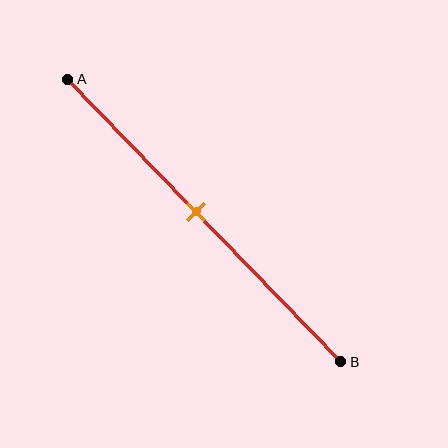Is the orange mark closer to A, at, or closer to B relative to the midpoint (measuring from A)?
The orange mark is closer to point A than the midpoint of segment AB.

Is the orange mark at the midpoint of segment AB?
No, the mark is at about 45% from A, not at the 50% midpoint.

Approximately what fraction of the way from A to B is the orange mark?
The orange mark is approximately 45% of the way from A to B.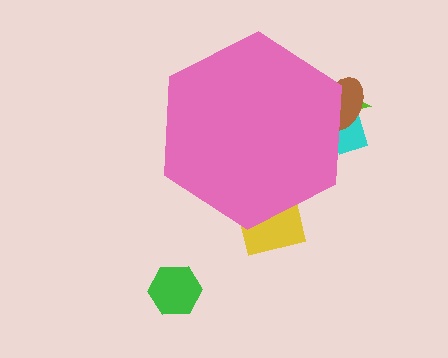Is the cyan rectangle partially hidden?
Yes, the cyan rectangle is partially hidden behind the pink hexagon.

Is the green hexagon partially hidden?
No, the green hexagon is fully visible.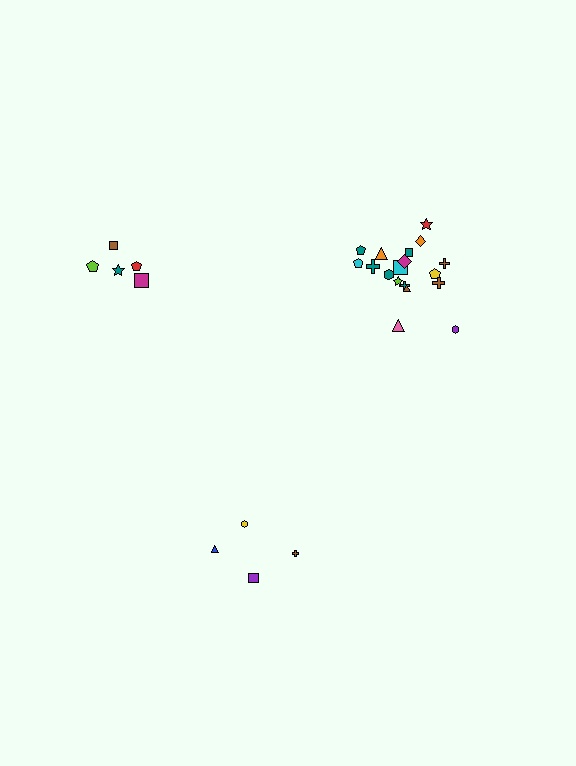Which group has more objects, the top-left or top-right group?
The top-right group.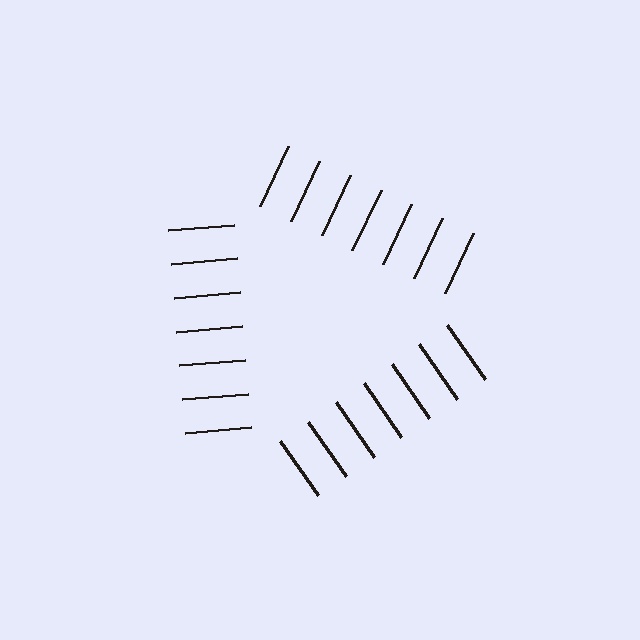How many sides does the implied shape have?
3 sides — the line-ends trace a triangle.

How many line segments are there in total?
21 — 7 along each of the 3 edges.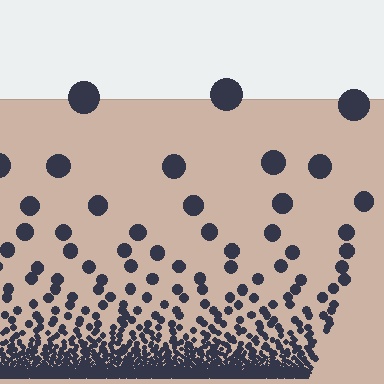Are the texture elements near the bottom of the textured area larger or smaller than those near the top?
Smaller. The gradient is inverted — elements near the bottom are smaller and denser.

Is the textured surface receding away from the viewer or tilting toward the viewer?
The surface appears to tilt toward the viewer. Texture elements get larger and sparser toward the top.